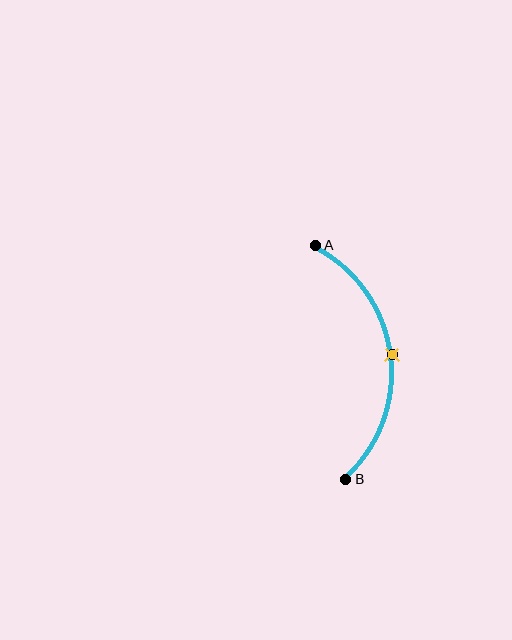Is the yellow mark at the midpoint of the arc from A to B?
Yes. The yellow mark lies on the arc at equal arc-length from both A and B — it is the arc midpoint.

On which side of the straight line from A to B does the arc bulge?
The arc bulges to the right of the straight line connecting A and B.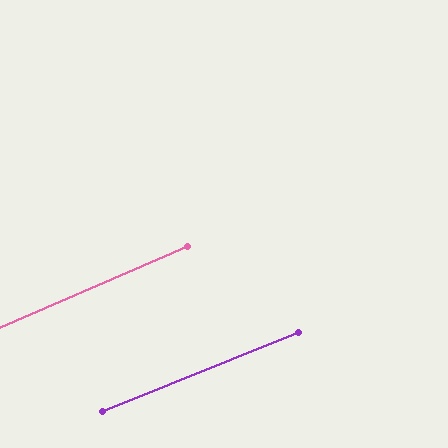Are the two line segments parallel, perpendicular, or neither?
Parallel — their directions differ by only 1.6°.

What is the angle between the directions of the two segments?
Approximately 2 degrees.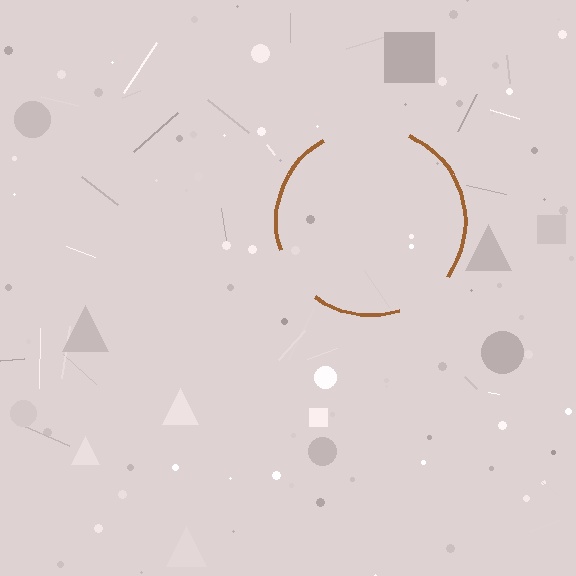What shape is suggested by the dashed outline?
The dashed outline suggests a circle.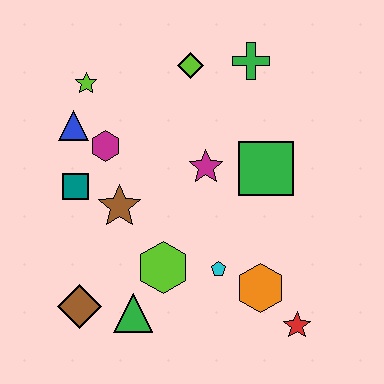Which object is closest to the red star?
The orange hexagon is closest to the red star.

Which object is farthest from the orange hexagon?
The lime star is farthest from the orange hexagon.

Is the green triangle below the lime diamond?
Yes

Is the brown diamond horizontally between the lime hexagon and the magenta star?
No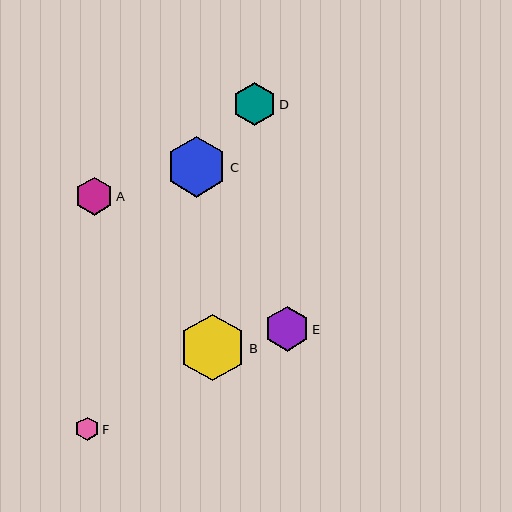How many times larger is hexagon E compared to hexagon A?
Hexagon E is approximately 1.2 times the size of hexagon A.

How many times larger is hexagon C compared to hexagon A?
Hexagon C is approximately 1.6 times the size of hexagon A.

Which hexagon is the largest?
Hexagon B is the largest with a size of approximately 66 pixels.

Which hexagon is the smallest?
Hexagon F is the smallest with a size of approximately 24 pixels.